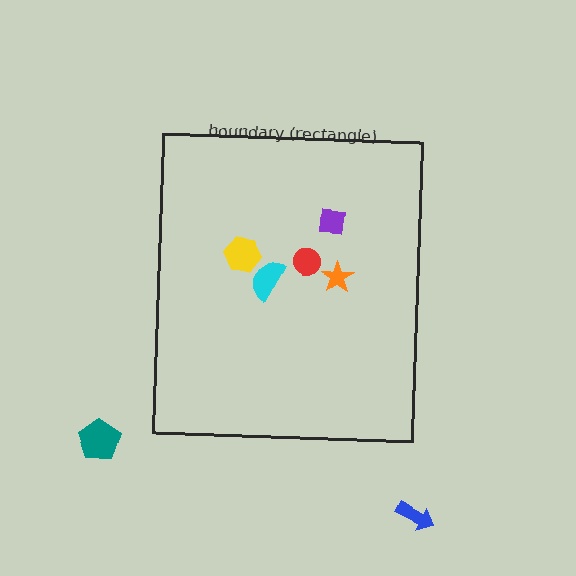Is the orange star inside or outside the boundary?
Inside.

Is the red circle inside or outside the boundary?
Inside.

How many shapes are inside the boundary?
5 inside, 2 outside.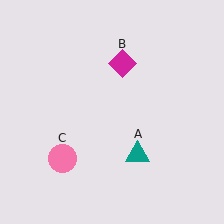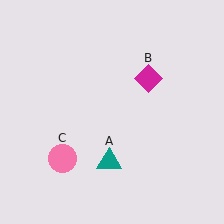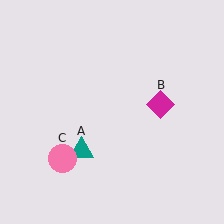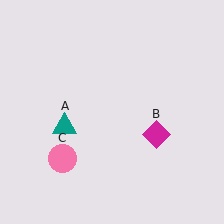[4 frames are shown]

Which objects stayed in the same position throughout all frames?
Pink circle (object C) remained stationary.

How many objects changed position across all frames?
2 objects changed position: teal triangle (object A), magenta diamond (object B).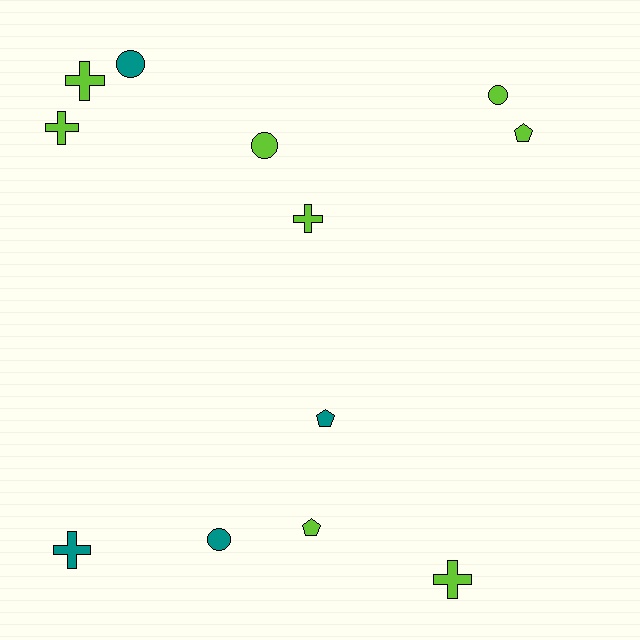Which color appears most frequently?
Lime, with 8 objects.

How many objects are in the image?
There are 12 objects.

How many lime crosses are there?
There are 4 lime crosses.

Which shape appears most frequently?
Cross, with 5 objects.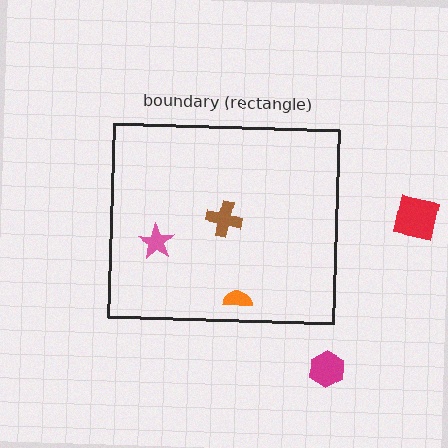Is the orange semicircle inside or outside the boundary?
Inside.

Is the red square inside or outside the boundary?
Outside.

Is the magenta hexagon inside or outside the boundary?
Outside.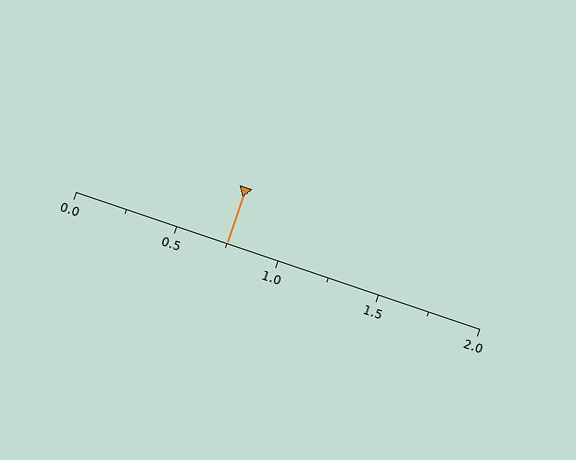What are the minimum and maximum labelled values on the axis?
The axis runs from 0.0 to 2.0.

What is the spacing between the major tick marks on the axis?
The major ticks are spaced 0.5 apart.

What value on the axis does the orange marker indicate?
The marker indicates approximately 0.75.